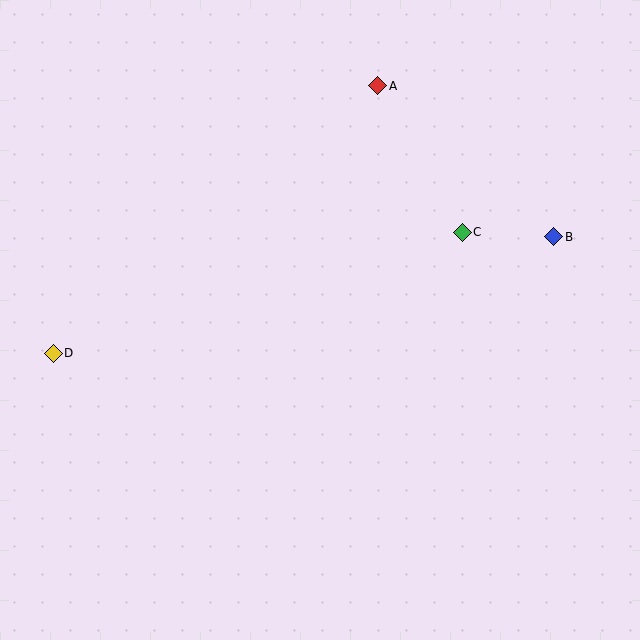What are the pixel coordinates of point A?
Point A is at (378, 86).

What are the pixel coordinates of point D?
Point D is at (53, 353).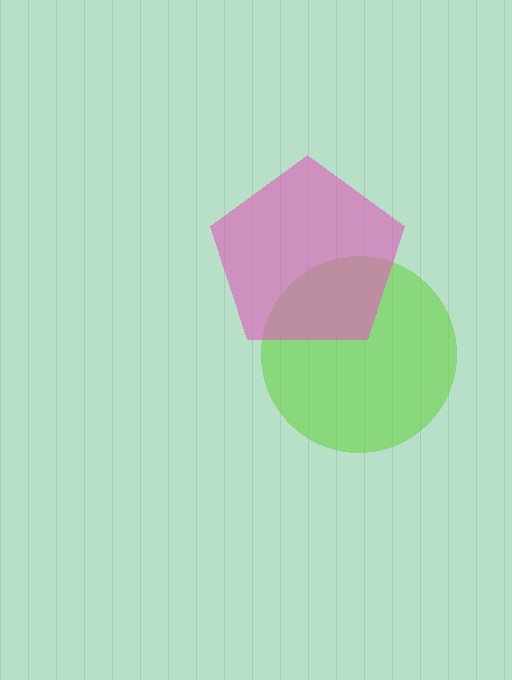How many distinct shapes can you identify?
There are 2 distinct shapes: a lime circle, a pink pentagon.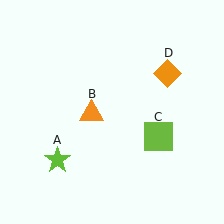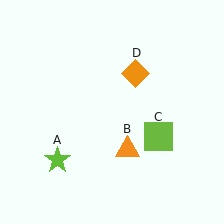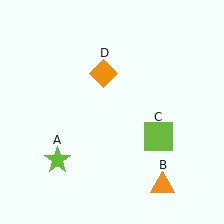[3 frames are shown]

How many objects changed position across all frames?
2 objects changed position: orange triangle (object B), orange diamond (object D).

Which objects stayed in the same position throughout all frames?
Lime star (object A) and lime square (object C) remained stationary.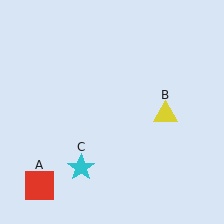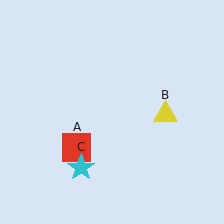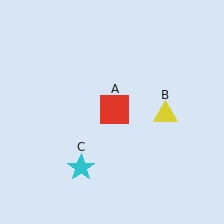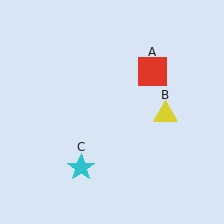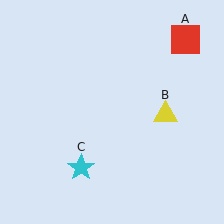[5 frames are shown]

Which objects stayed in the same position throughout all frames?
Yellow triangle (object B) and cyan star (object C) remained stationary.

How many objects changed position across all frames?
1 object changed position: red square (object A).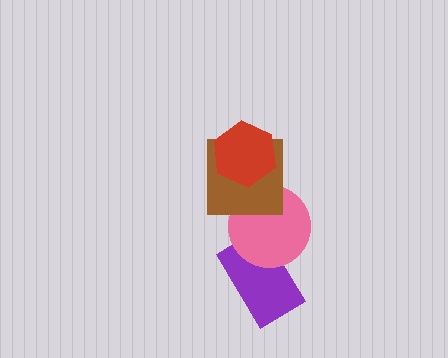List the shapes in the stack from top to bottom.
From top to bottom: the red hexagon, the brown square, the pink circle, the purple rectangle.